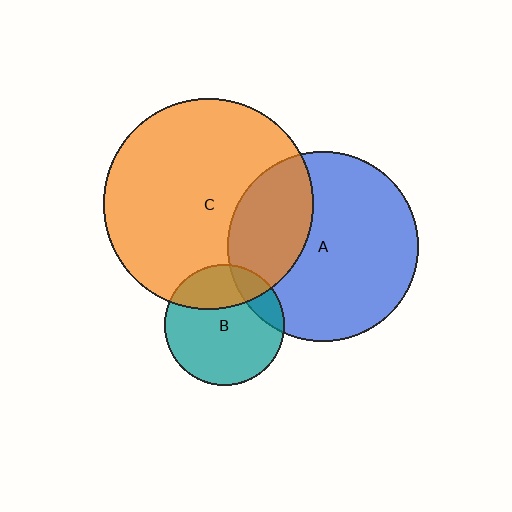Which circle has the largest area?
Circle C (orange).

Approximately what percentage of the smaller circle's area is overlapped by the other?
Approximately 25%.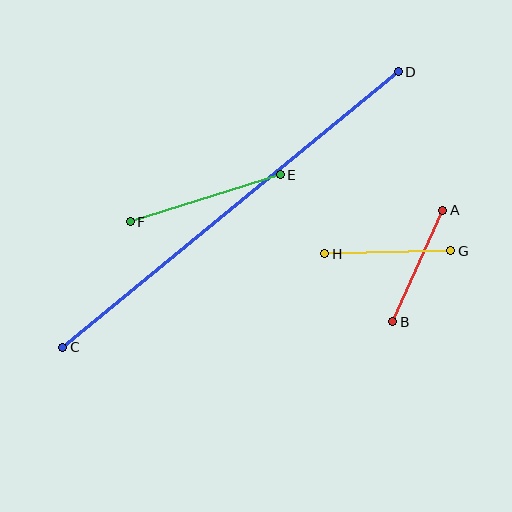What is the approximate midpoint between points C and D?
The midpoint is at approximately (230, 210) pixels.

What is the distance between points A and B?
The distance is approximately 122 pixels.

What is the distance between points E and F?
The distance is approximately 157 pixels.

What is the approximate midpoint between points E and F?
The midpoint is at approximately (205, 198) pixels.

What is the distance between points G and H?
The distance is approximately 126 pixels.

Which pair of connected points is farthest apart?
Points C and D are farthest apart.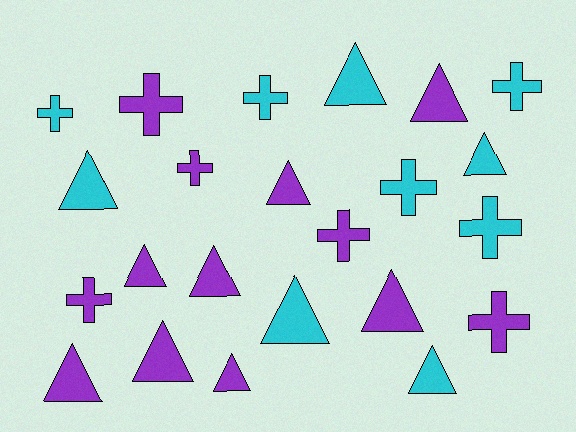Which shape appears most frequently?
Triangle, with 13 objects.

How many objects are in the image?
There are 23 objects.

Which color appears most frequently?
Purple, with 13 objects.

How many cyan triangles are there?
There are 5 cyan triangles.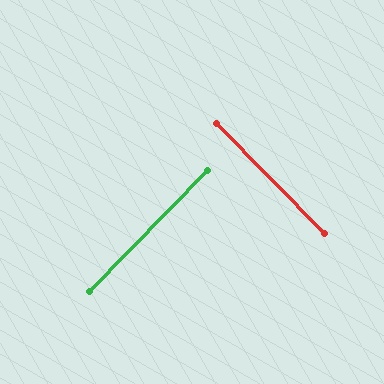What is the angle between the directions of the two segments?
Approximately 89 degrees.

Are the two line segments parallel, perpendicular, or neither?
Perpendicular — they meet at approximately 89°.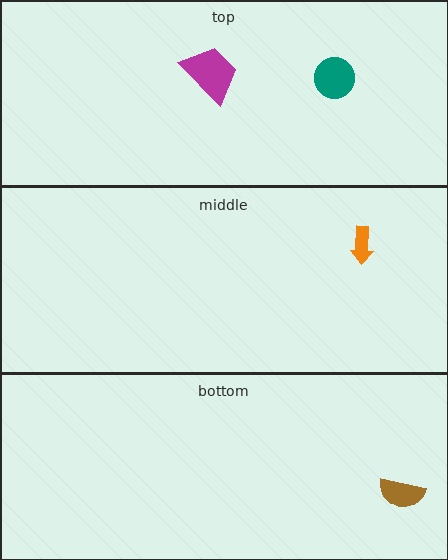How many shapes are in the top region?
2.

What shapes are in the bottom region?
The brown semicircle.